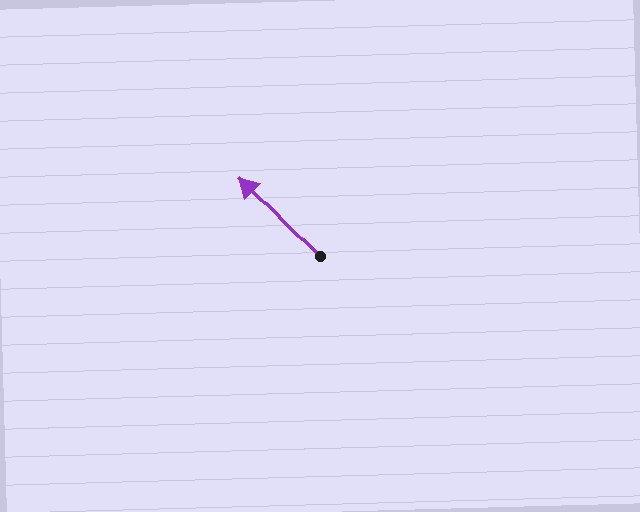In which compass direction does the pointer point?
Northwest.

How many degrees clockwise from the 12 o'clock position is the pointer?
Approximately 315 degrees.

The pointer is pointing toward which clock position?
Roughly 11 o'clock.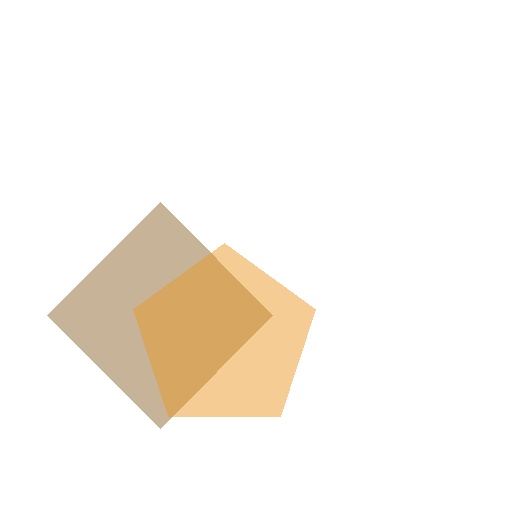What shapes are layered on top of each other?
The layered shapes are: a brown diamond, an orange pentagon.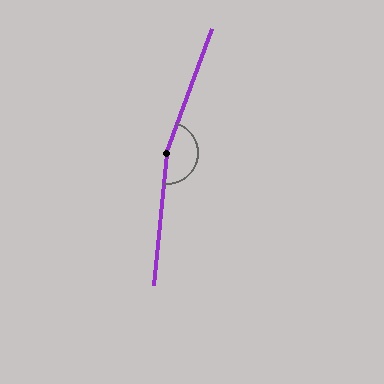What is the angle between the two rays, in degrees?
Approximately 165 degrees.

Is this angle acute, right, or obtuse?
It is obtuse.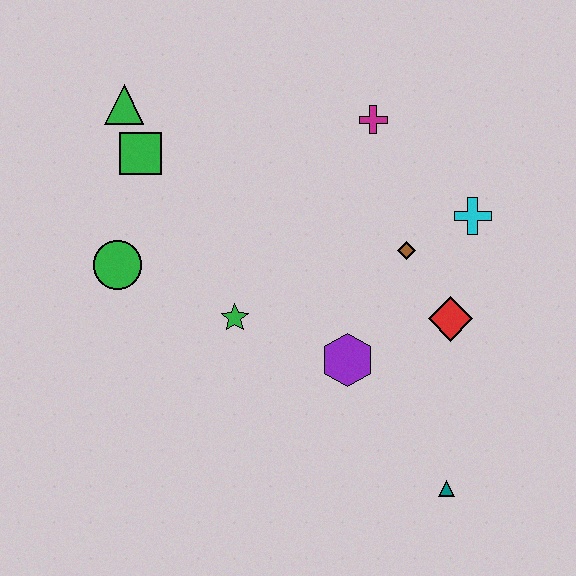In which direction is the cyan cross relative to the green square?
The cyan cross is to the right of the green square.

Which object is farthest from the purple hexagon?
The green triangle is farthest from the purple hexagon.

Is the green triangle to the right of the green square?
No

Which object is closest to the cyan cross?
The brown diamond is closest to the cyan cross.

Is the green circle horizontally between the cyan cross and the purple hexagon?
No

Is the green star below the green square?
Yes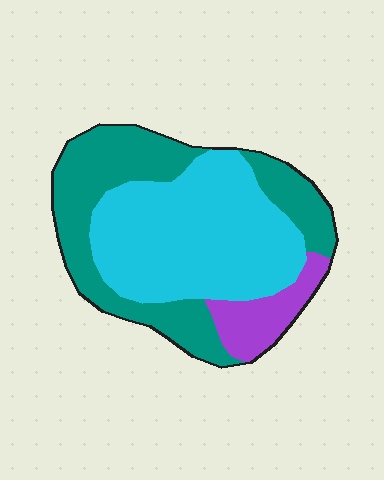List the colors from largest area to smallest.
From largest to smallest: cyan, teal, purple.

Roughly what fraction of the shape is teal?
Teal takes up between a quarter and a half of the shape.